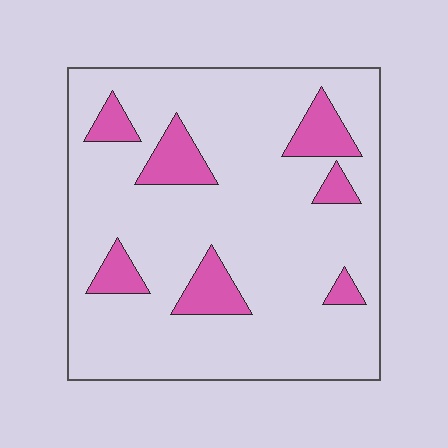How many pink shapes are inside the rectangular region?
7.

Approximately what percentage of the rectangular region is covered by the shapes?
Approximately 15%.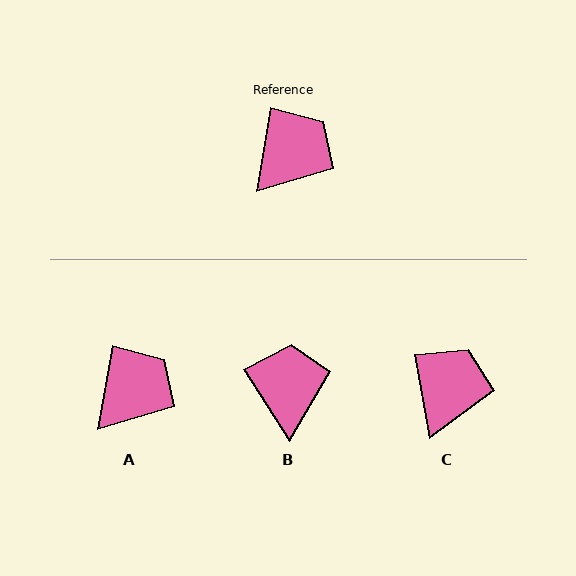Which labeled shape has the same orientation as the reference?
A.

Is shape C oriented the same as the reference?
No, it is off by about 20 degrees.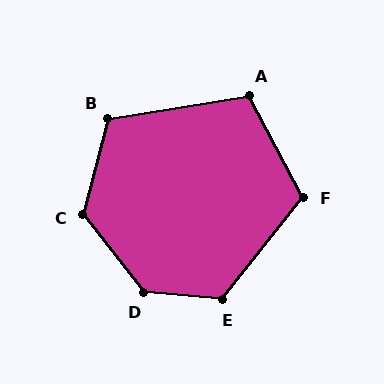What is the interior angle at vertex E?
Approximately 124 degrees (obtuse).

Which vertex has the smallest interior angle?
A, at approximately 109 degrees.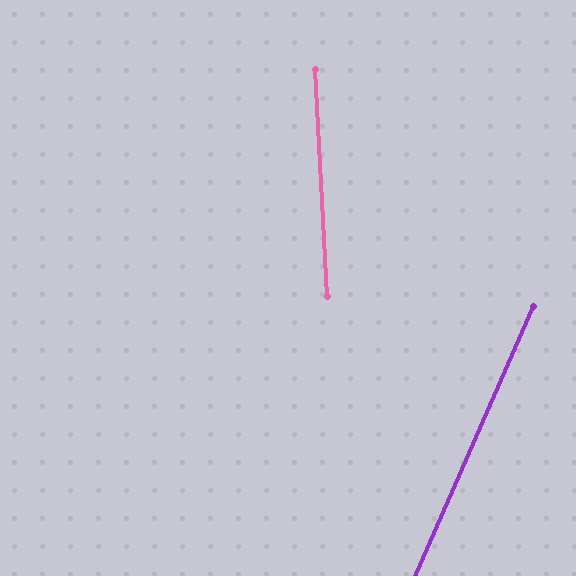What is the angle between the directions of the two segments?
Approximately 27 degrees.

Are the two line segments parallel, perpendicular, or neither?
Neither parallel nor perpendicular — they differ by about 27°.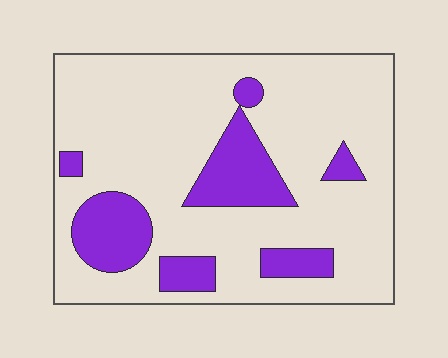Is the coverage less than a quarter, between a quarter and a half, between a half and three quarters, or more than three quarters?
Less than a quarter.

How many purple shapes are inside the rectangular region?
7.